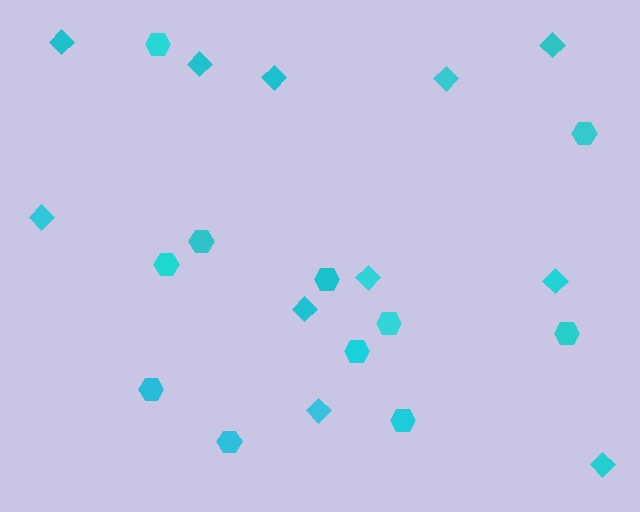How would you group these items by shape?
There are 2 groups: one group of diamonds (11) and one group of hexagons (11).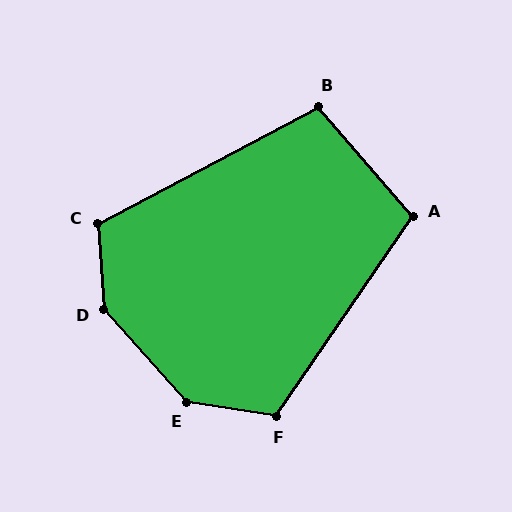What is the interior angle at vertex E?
Approximately 141 degrees (obtuse).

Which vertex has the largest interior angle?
D, at approximately 142 degrees.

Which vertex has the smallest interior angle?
B, at approximately 103 degrees.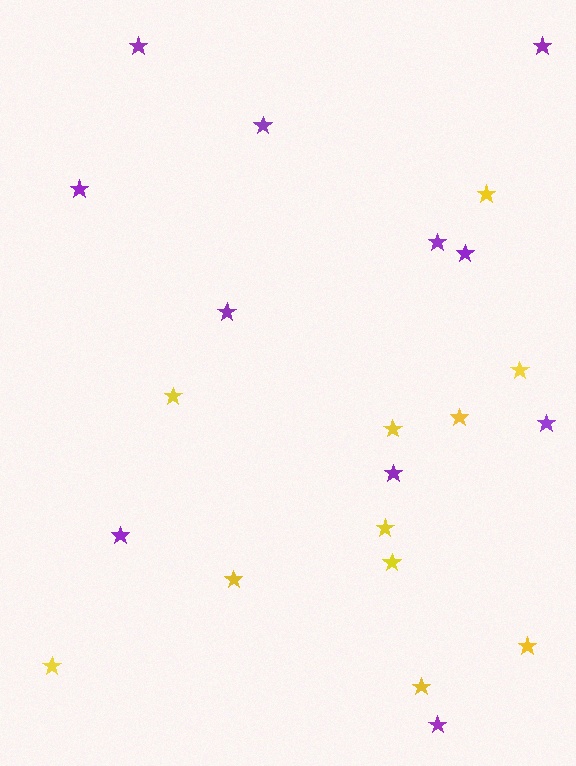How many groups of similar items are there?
There are 2 groups: one group of purple stars (11) and one group of yellow stars (11).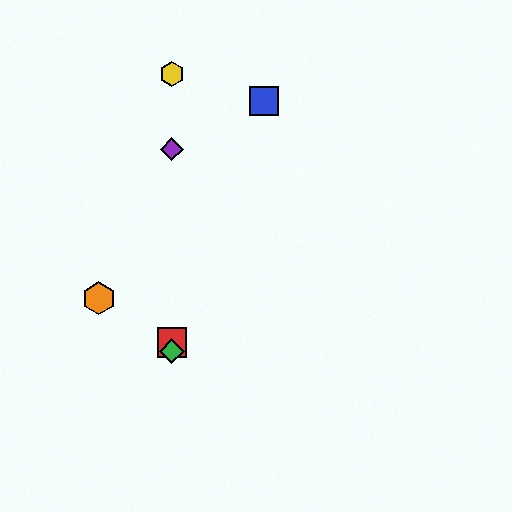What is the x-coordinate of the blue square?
The blue square is at x≈264.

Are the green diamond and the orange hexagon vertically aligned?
No, the green diamond is at x≈172 and the orange hexagon is at x≈99.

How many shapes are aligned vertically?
4 shapes (the red square, the green diamond, the yellow hexagon, the purple diamond) are aligned vertically.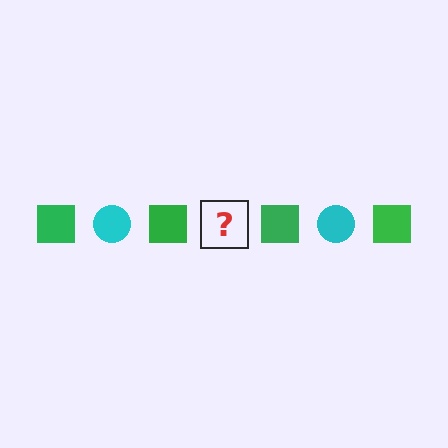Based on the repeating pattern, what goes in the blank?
The blank should be a cyan circle.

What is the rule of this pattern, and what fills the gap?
The rule is that the pattern alternates between green square and cyan circle. The gap should be filled with a cyan circle.